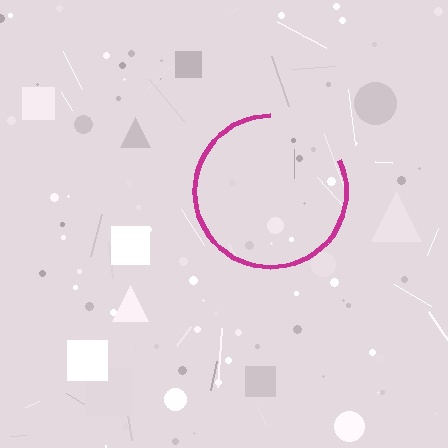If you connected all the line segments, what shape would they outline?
They would outline a circle.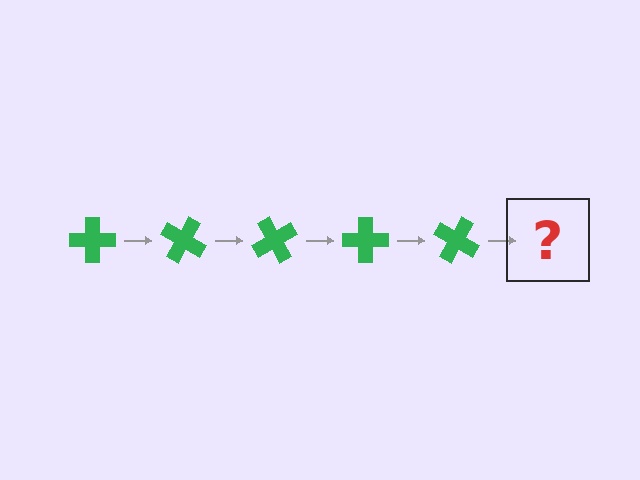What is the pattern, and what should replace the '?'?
The pattern is that the cross rotates 30 degrees each step. The '?' should be a green cross rotated 150 degrees.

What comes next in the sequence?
The next element should be a green cross rotated 150 degrees.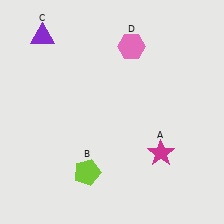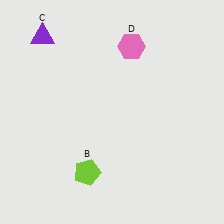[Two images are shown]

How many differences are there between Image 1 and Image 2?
There is 1 difference between the two images.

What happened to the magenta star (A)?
The magenta star (A) was removed in Image 2. It was in the bottom-right area of Image 1.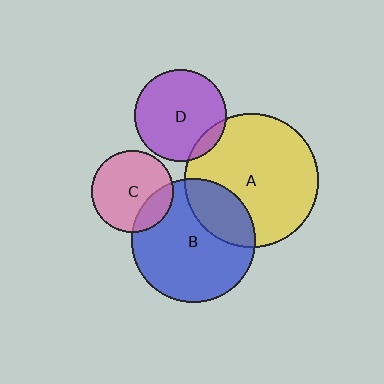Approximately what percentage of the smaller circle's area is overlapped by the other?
Approximately 10%.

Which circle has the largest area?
Circle A (yellow).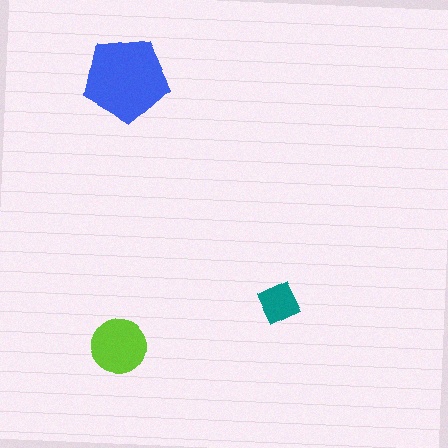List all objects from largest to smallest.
The blue pentagon, the lime circle, the teal diamond.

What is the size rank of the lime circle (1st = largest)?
2nd.